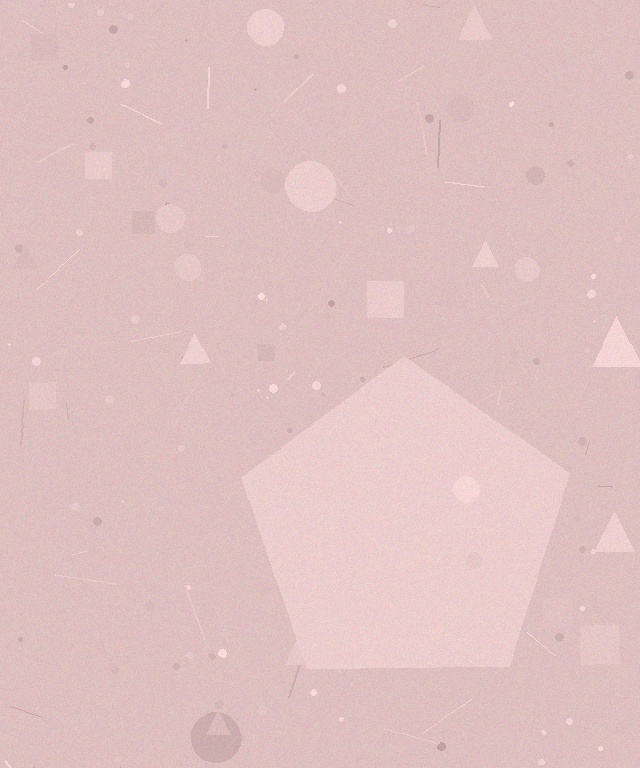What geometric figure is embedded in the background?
A pentagon is embedded in the background.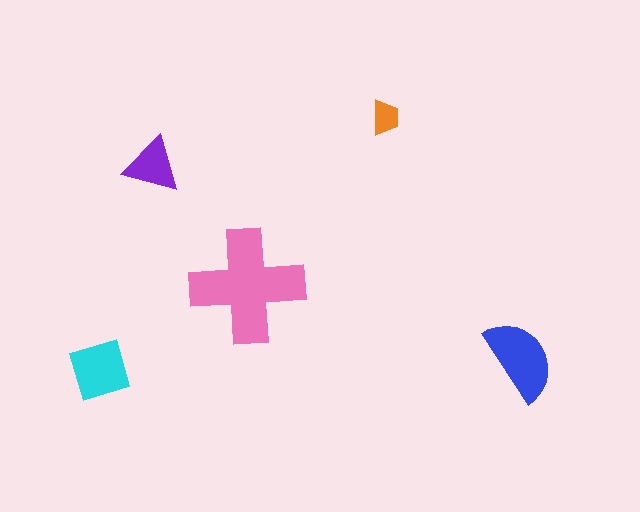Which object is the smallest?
The orange trapezoid.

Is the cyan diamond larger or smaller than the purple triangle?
Larger.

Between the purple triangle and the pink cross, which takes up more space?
The pink cross.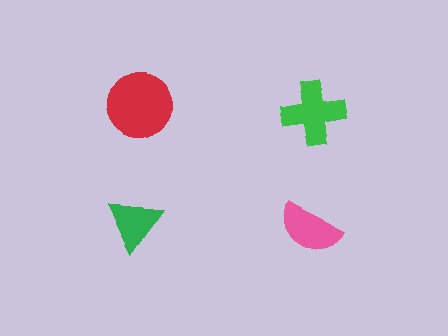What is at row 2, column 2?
A pink semicircle.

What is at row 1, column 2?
A green cross.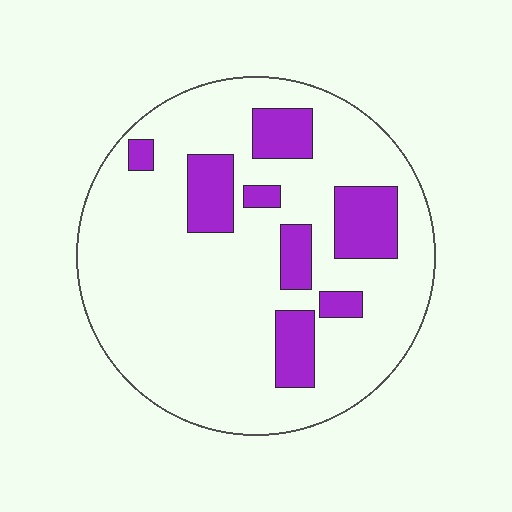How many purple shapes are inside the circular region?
8.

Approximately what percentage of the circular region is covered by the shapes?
Approximately 20%.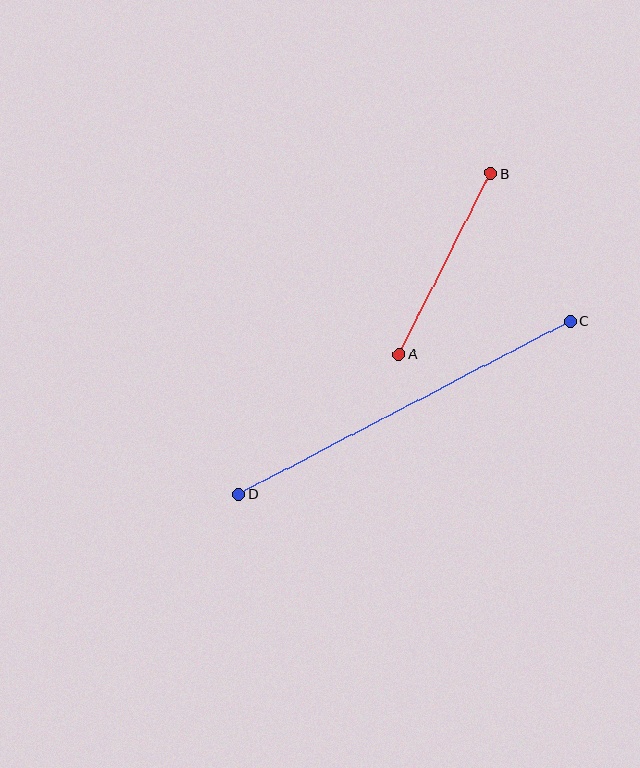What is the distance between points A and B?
The distance is approximately 203 pixels.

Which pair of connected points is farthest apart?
Points C and D are farthest apart.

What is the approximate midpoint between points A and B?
The midpoint is at approximately (445, 264) pixels.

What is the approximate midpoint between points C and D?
The midpoint is at approximately (405, 408) pixels.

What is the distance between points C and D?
The distance is approximately 374 pixels.